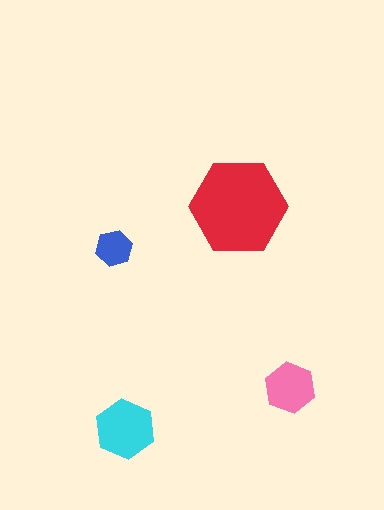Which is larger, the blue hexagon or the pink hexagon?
The pink one.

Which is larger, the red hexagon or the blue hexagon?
The red one.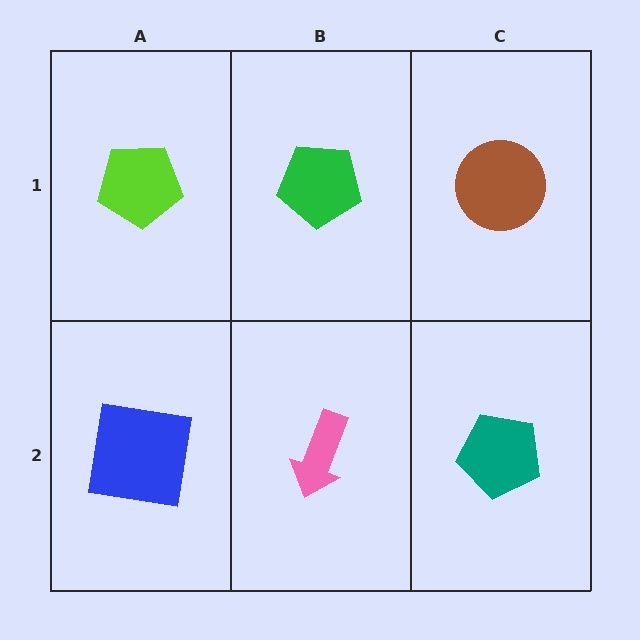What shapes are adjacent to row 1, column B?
A pink arrow (row 2, column B), a lime pentagon (row 1, column A), a brown circle (row 1, column C).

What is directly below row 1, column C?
A teal pentagon.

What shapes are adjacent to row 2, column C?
A brown circle (row 1, column C), a pink arrow (row 2, column B).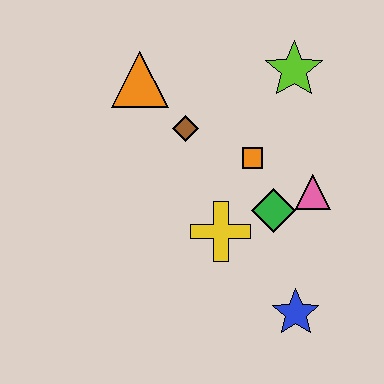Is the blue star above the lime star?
No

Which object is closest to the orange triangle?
The brown diamond is closest to the orange triangle.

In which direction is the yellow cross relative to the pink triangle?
The yellow cross is to the left of the pink triangle.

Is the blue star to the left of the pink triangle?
Yes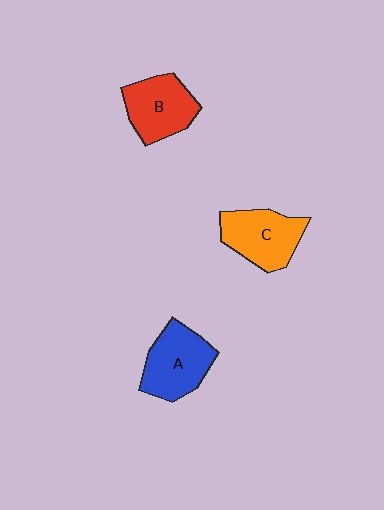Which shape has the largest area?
Shape A (blue).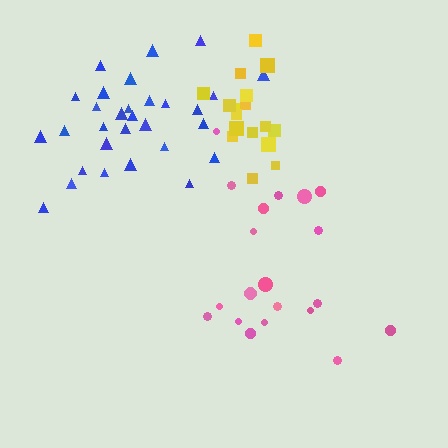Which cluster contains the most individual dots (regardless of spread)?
Blue (30).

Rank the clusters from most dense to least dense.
yellow, blue, pink.